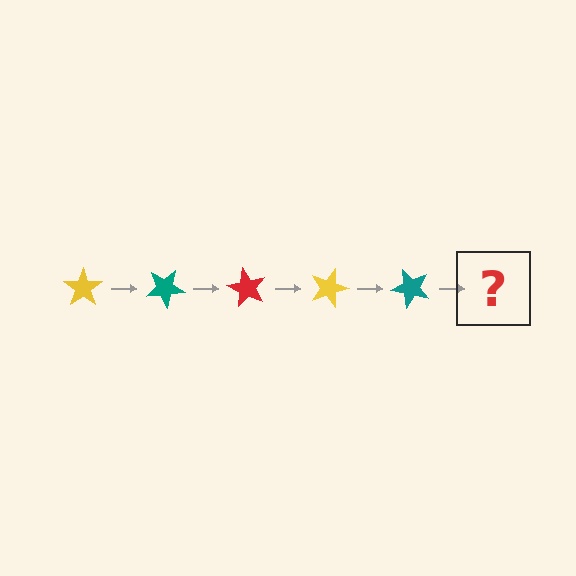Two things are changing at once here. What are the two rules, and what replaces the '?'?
The two rules are that it rotates 30 degrees each step and the color cycles through yellow, teal, and red. The '?' should be a red star, rotated 150 degrees from the start.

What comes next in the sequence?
The next element should be a red star, rotated 150 degrees from the start.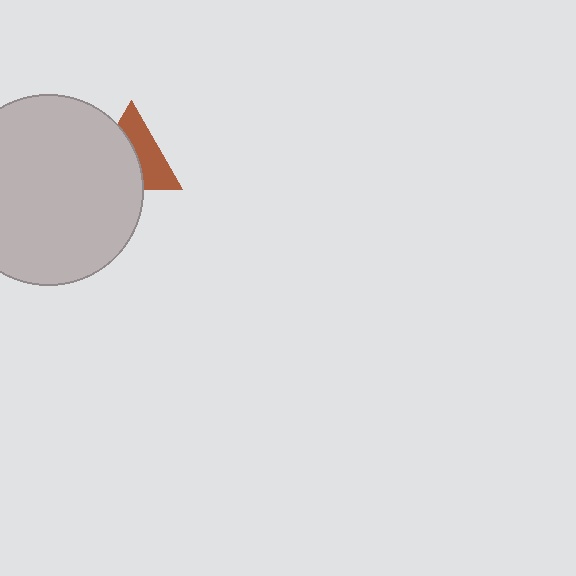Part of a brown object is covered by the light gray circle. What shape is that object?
It is a triangle.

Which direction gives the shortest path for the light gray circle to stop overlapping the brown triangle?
Moving left gives the shortest separation.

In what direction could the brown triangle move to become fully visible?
The brown triangle could move right. That would shift it out from behind the light gray circle entirely.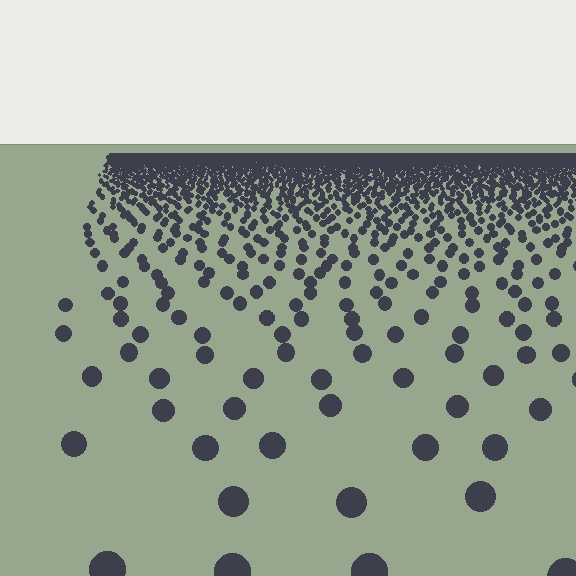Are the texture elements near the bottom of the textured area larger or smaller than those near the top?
Larger. Near the bottom, elements are closer to the viewer and appear at a bigger on-screen size.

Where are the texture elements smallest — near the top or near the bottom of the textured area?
Near the top.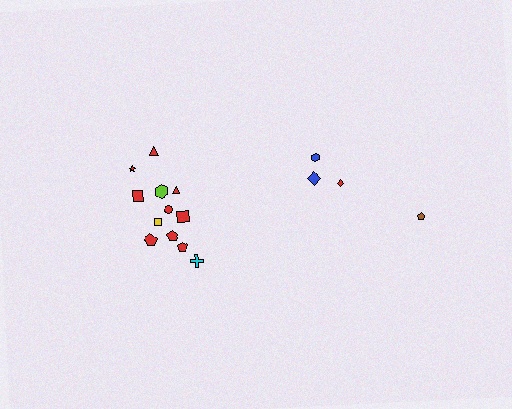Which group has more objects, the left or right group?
The left group.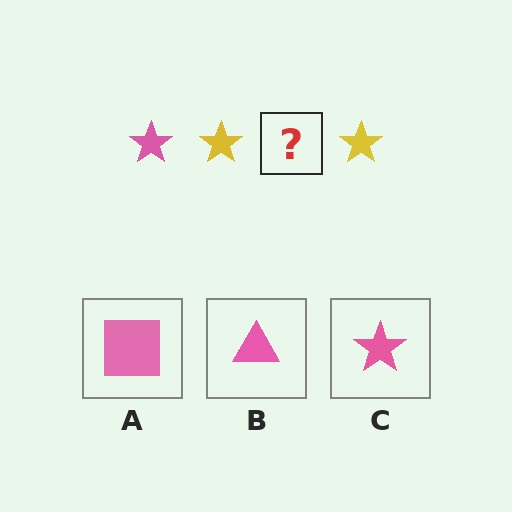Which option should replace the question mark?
Option C.